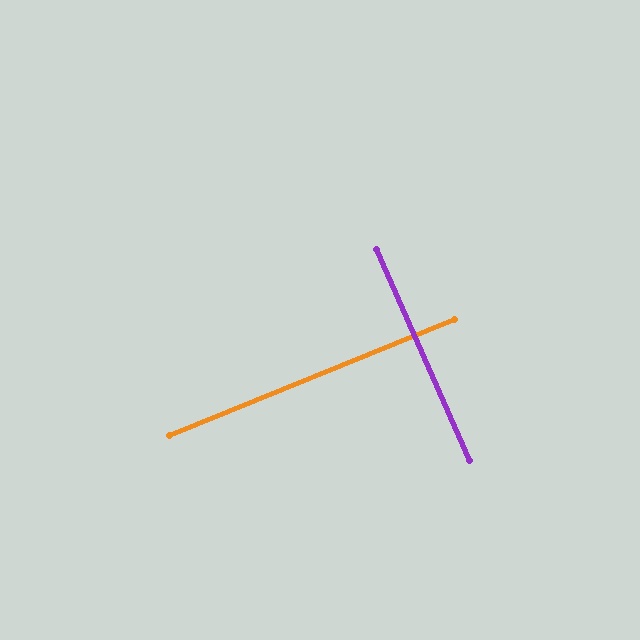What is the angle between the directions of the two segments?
Approximately 88 degrees.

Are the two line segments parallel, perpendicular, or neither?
Perpendicular — they meet at approximately 88°.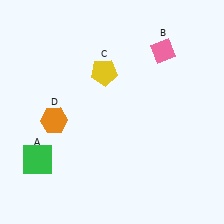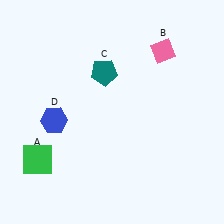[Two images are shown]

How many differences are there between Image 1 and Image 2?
There are 2 differences between the two images.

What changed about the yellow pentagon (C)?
In Image 1, C is yellow. In Image 2, it changed to teal.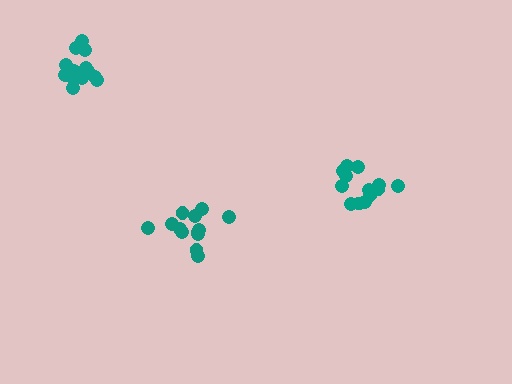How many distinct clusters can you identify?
There are 3 distinct clusters.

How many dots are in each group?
Group 1: 13 dots, Group 2: 13 dots, Group 3: 15 dots (41 total).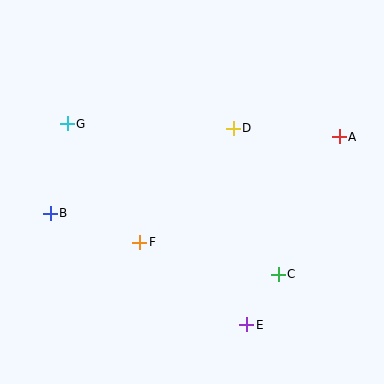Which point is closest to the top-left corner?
Point G is closest to the top-left corner.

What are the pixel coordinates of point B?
Point B is at (50, 213).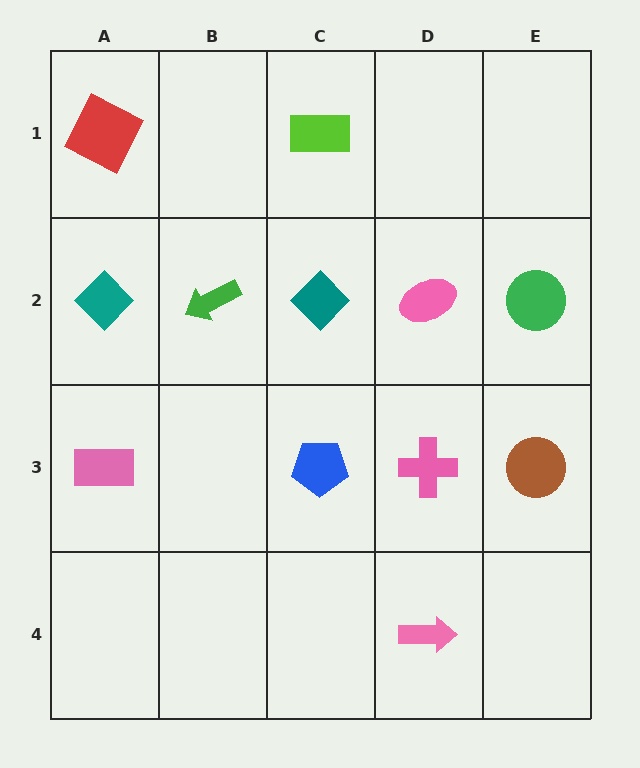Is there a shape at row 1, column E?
No, that cell is empty.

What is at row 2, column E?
A green circle.